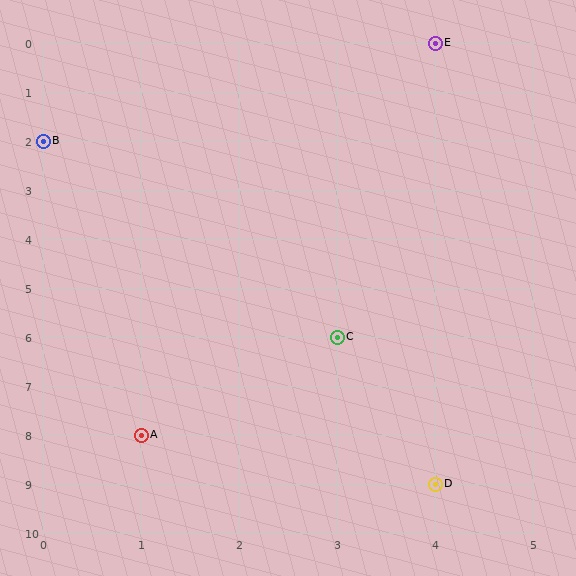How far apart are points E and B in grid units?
Points E and B are 4 columns and 2 rows apart (about 4.5 grid units diagonally).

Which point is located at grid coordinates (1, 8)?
Point A is at (1, 8).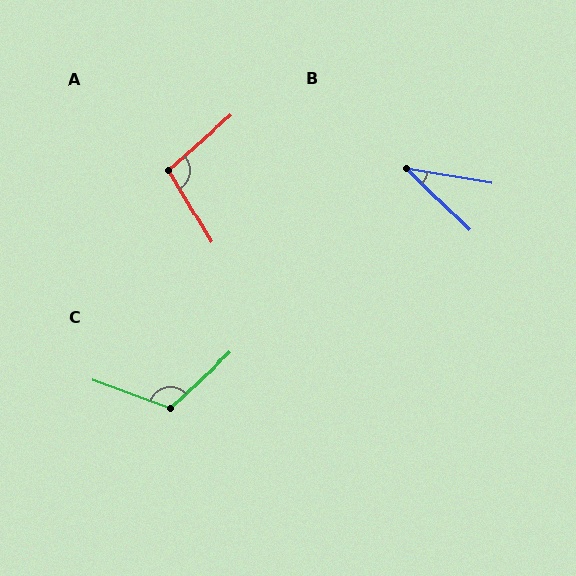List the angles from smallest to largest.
B (35°), A (101°), C (117°).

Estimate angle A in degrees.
Approximately 101 degrees.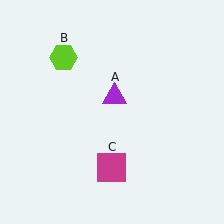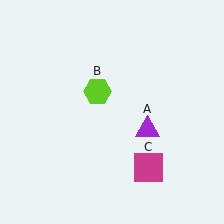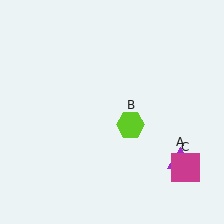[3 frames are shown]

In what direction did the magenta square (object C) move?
The magenta square (object C) moved right.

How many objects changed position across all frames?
3 objects changed position: purple triangle (object A), lime hexagon (object B), magenta square (object C).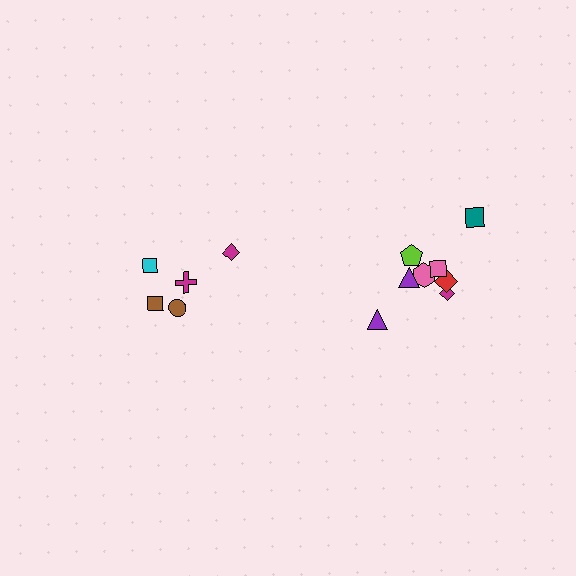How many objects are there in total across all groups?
There are 13 objects.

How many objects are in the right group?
There are 8 objects.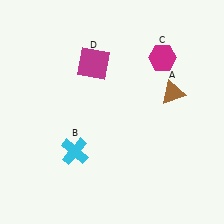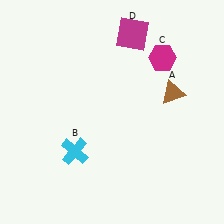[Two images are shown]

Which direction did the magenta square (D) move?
The magenta square (D) moved right.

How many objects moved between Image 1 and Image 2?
1 object moved between the two images.